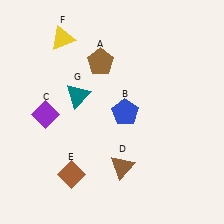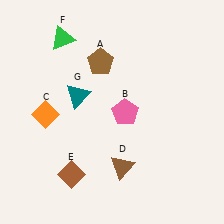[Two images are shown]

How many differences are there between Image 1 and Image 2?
There are 3 differences between the two images.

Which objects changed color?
B changed from blue to pink. C changed from purple to orange. F changed from yellow to green.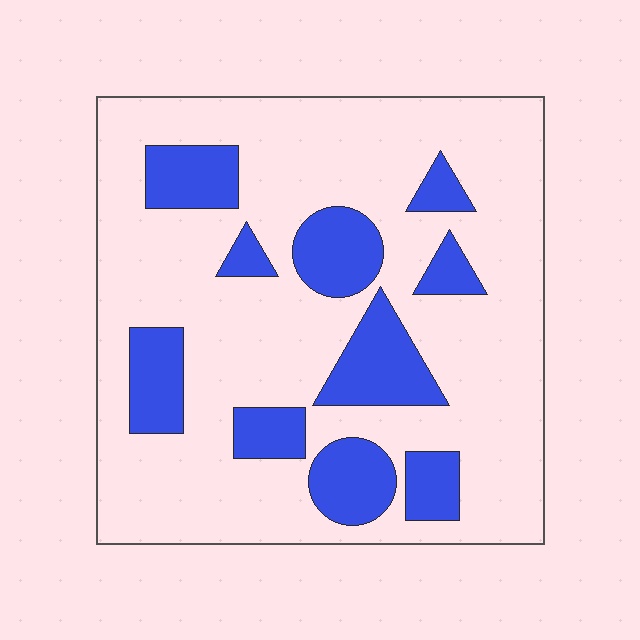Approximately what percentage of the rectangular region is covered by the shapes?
Approximately 25%.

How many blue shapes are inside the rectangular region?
10.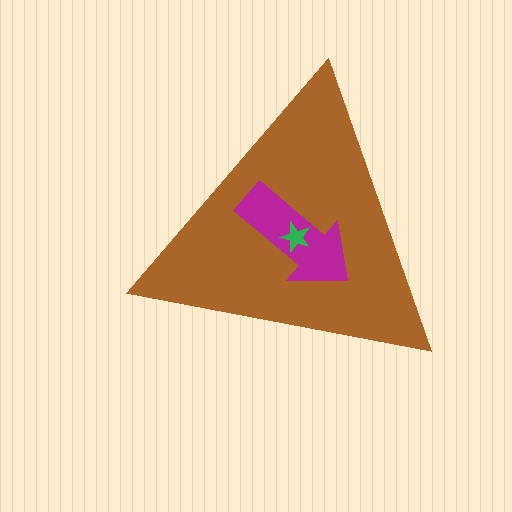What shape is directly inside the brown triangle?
The magenta arrow.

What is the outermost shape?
The brown triangle.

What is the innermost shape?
The green star.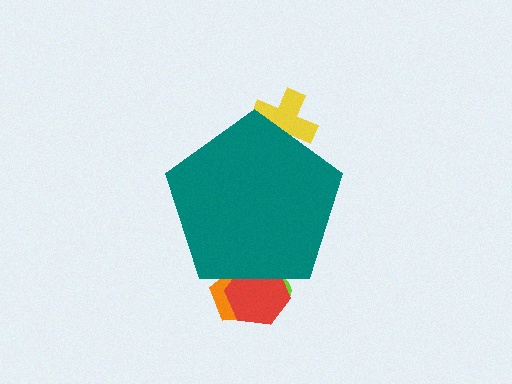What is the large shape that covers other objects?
A teal pentagon.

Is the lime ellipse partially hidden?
Yes, the lime ellipse is partially hidden behind the teal pentagon.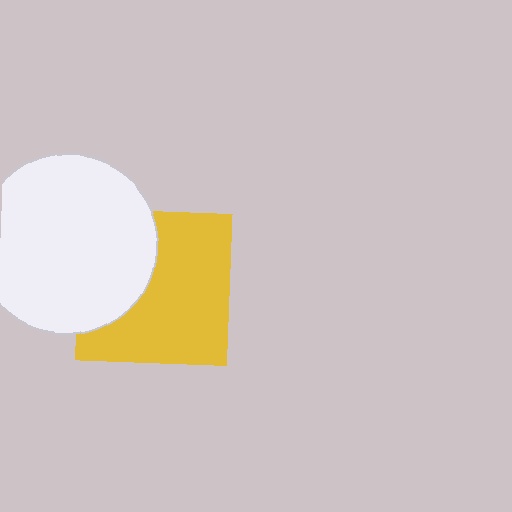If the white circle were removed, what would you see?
You would see the complete yellow square.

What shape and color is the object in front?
The object in front is a white circle.